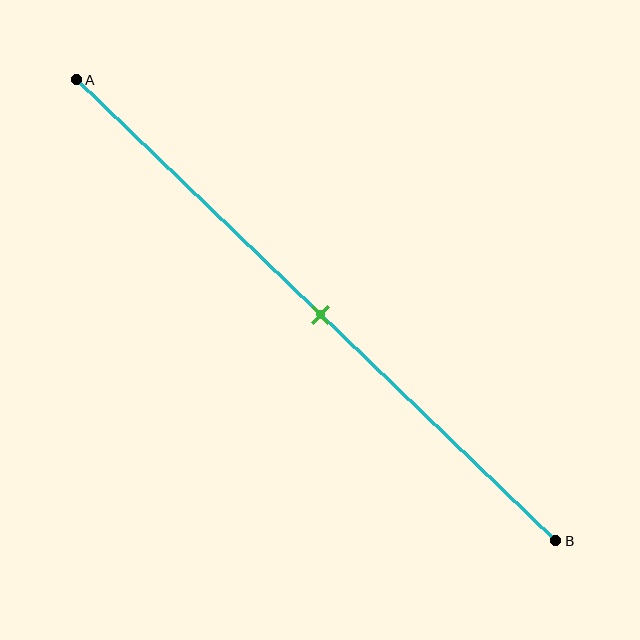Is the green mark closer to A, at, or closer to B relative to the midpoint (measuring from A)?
The green mark is approximately at the midpoint of segment AB.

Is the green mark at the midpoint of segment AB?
Yes, the mark is approximately at the midpoint.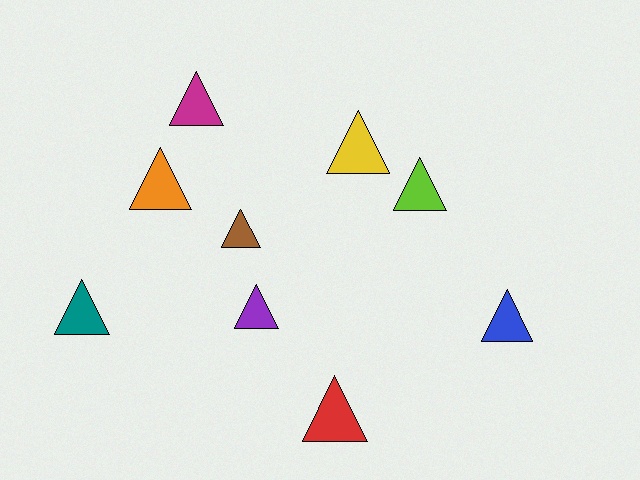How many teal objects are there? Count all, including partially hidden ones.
There is 1 teal object.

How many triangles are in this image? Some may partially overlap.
There are 9 triangles.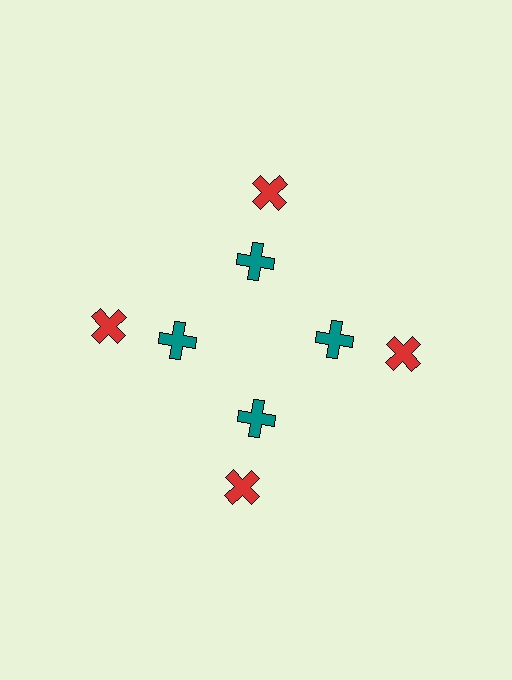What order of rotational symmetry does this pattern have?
This pattern has 4-fold rotational symmetry.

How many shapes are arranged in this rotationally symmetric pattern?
There are 8 shapes, arranged in 4 groups of 2.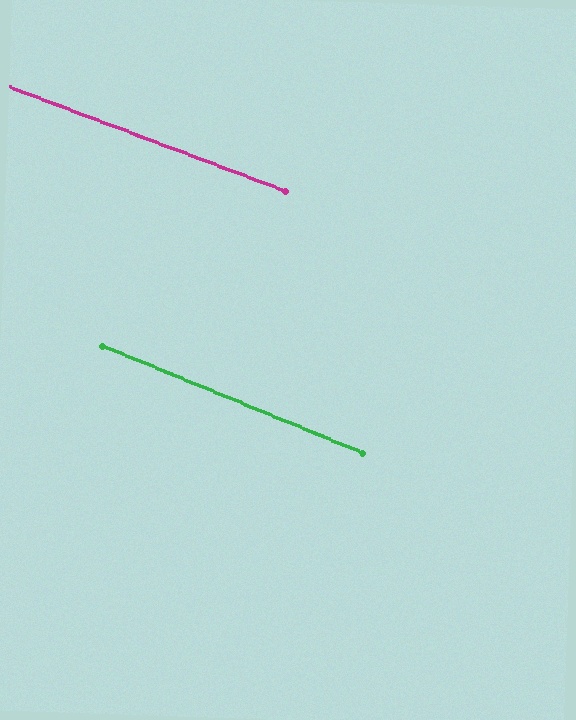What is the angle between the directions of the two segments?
Approximately 2 degrees.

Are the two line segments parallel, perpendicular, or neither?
Parallel — their directions differ by only 1.8°.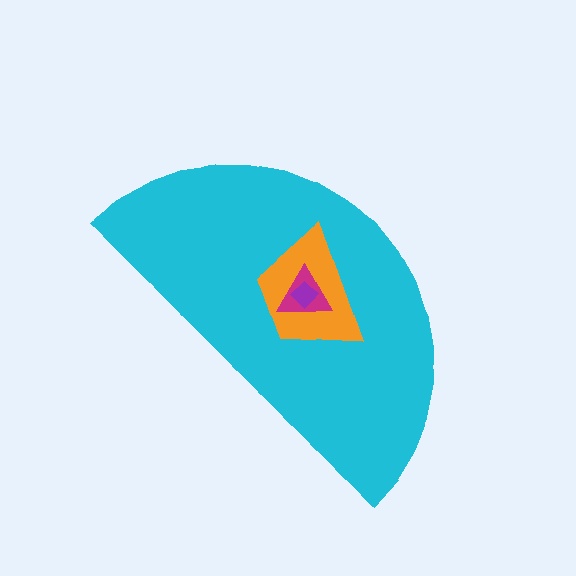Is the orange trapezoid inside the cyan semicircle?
Yes.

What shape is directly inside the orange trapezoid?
The magenta triangle.